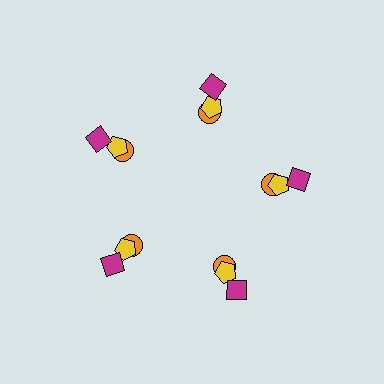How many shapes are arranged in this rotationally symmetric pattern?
There are 15 shapes, arranged in 5 groups of 3.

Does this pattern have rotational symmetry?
Yes, this pattern has 5-fold rotational symmetry. It looks the same after rotating 72 degrees around the center.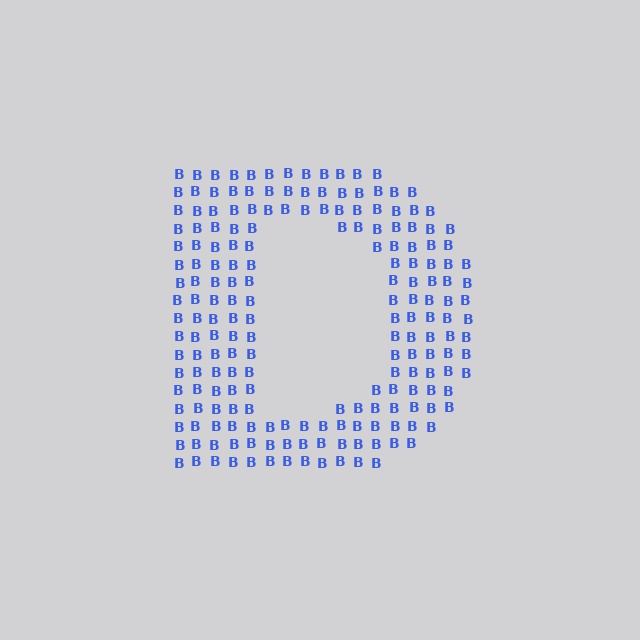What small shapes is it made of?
It is made of small letter B's.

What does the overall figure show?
The overall figure shows the letter D.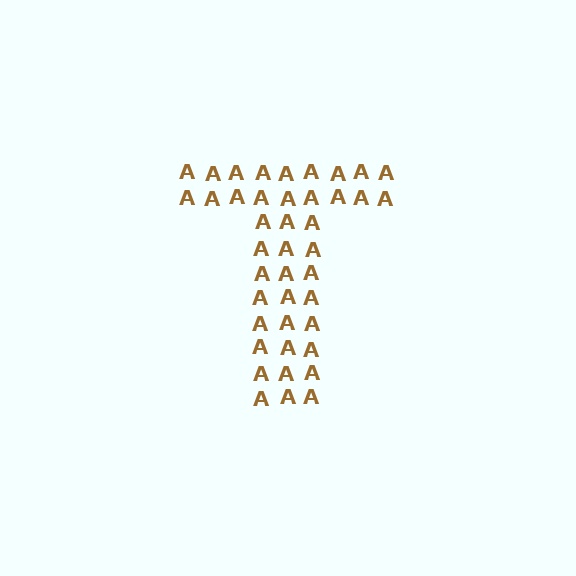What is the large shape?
The large shape is the letter T.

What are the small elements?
The small elements are letter A's.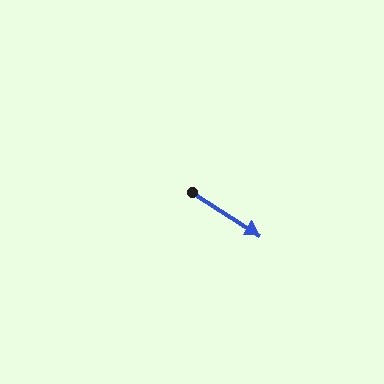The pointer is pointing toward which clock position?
Roughly 4 o'clock.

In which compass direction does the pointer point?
Southeast.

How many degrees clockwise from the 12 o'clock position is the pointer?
Approximately 123 degrees.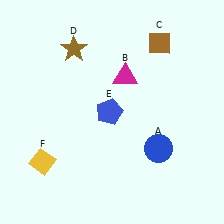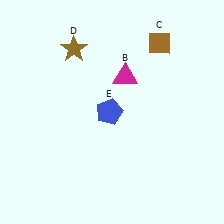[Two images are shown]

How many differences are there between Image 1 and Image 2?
There are 2 differences between the two images.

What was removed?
The blue circle (A), the yellow diamond (F) were removed in Image 2.